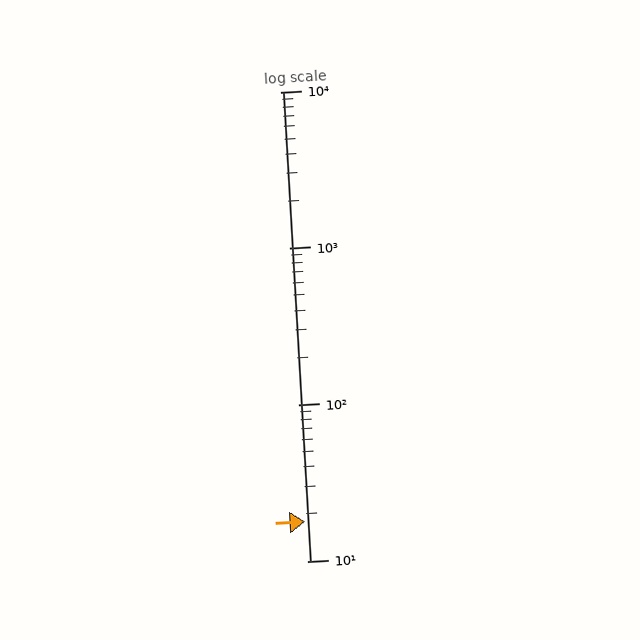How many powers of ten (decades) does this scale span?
The scale spans 3 decades, from 10 to 10000.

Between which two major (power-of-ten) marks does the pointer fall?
The pointer is between 10 and 100.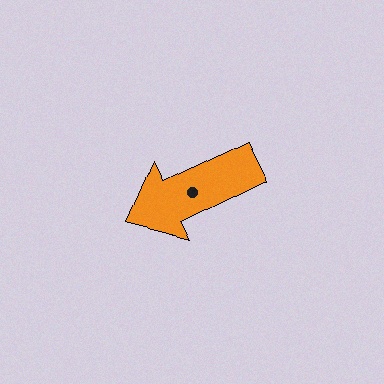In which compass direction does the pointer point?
Southwest.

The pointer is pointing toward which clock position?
Roughly 8 o'clock.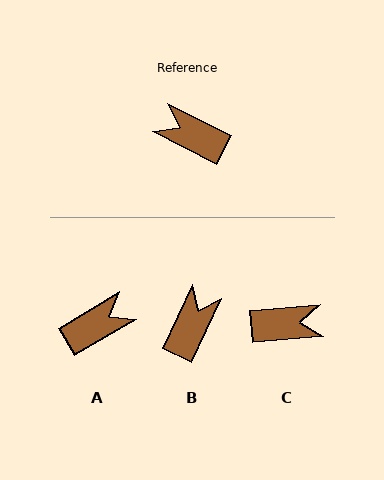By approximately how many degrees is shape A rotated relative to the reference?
Approximately 122 degrees clockwise.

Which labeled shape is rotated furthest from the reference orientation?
C, about 148 degrees away.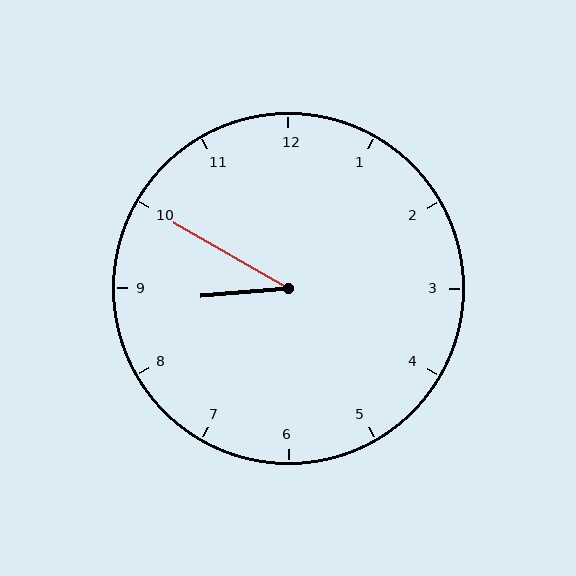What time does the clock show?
8:50.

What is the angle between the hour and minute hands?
Approximately 35 degrees.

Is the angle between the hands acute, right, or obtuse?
It is acute.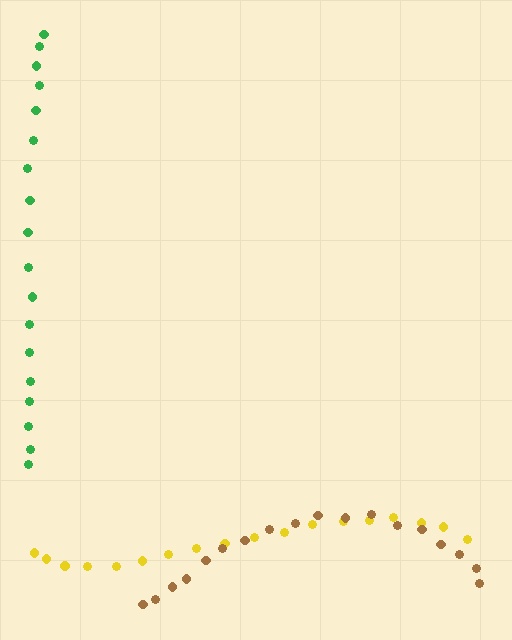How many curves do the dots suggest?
There are 3 distinct paths.